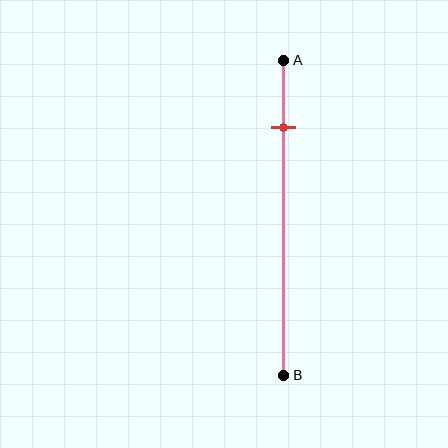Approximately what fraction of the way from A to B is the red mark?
The red mark is approximately 20% of the way from A to B.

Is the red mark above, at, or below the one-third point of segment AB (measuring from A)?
The red mark is above the one-third point of segment AB.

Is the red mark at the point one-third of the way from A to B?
No, the mark is at about 20% from A, not at the 33% one-third point.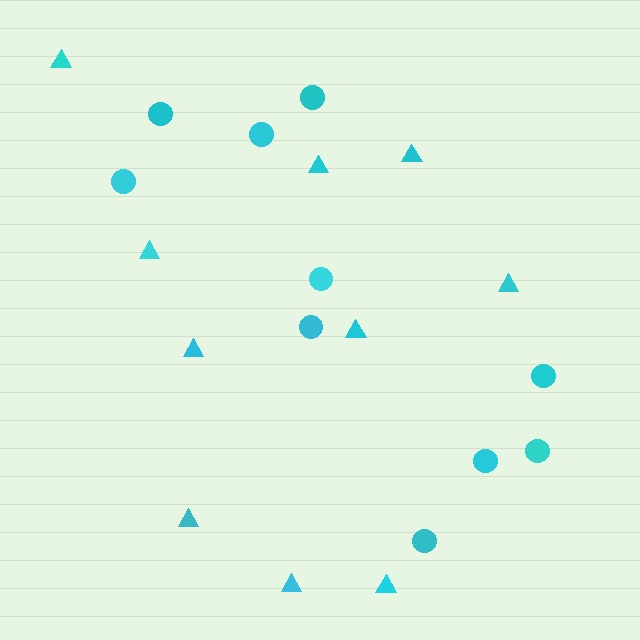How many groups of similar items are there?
There are 2 groups: one group of triangles (10) and one group of circles (10).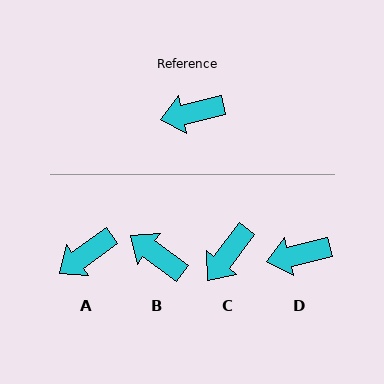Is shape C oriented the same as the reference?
No, it is off by about 39 degrees.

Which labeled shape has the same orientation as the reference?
D.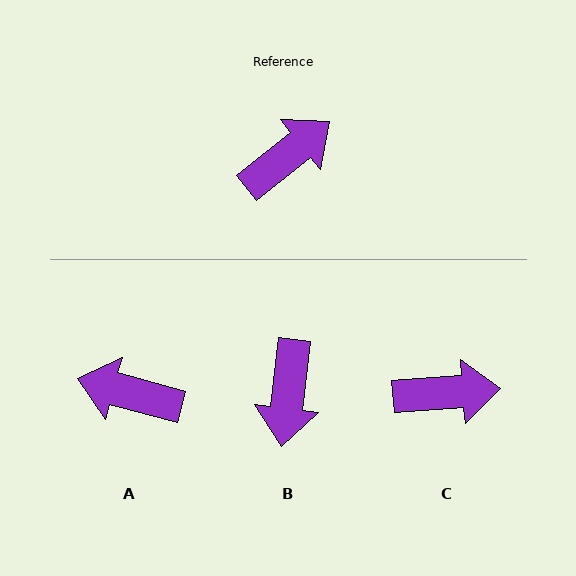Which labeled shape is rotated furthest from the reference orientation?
B, about 136 degrees away.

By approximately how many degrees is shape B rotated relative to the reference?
Approximately 136 degrees clockwise.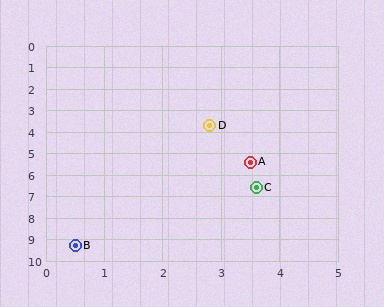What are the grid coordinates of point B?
Point B is at approximately (0.5, 9.3).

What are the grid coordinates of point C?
Point C is at approximately (3.6, 6.6).